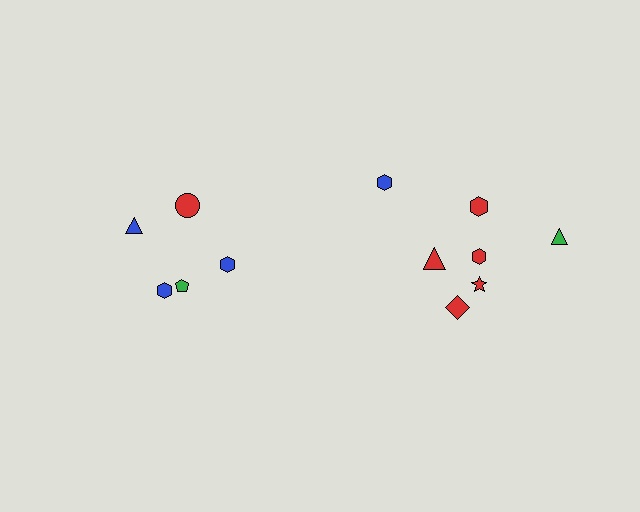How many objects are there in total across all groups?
There are 12 objects.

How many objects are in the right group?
There are 7 objects.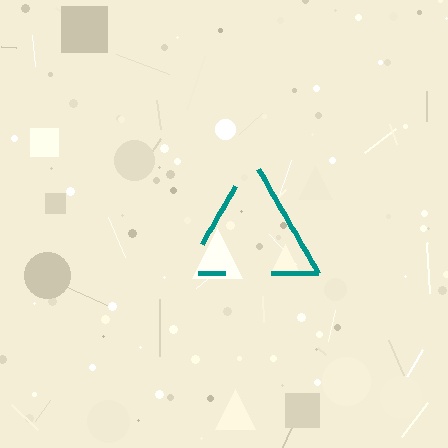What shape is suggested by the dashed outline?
The dashed outline suggests a triangle.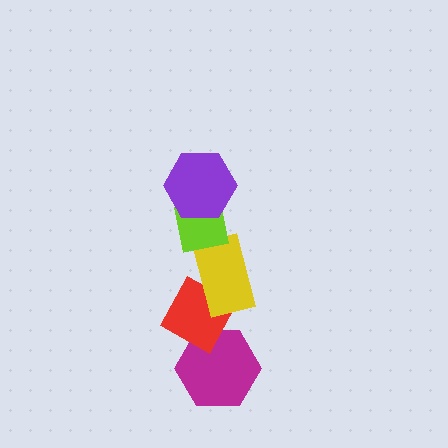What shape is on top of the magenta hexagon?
The red diamond is on top of the magenta hexagon.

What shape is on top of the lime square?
The purple hexagon is on top of the lime square.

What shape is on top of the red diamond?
The yellow rectangle is on top of the red diamond.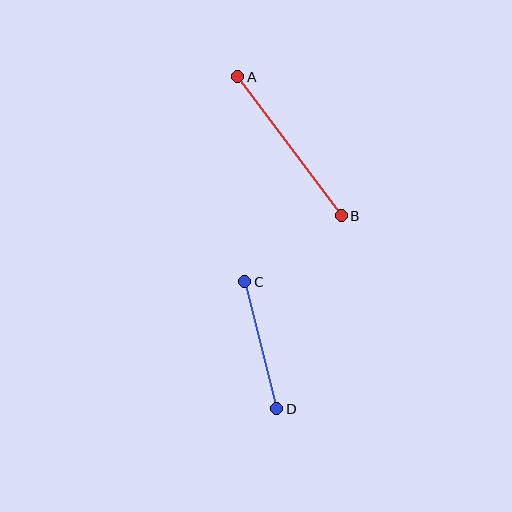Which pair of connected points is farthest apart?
Points A and B are farthest apart.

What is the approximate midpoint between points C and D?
The midpoint is at approximately (261, 345) pixels.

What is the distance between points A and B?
The distance is approximately 173 pixels.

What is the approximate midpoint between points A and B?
The midpoint is at approximately (289, 146) pixels.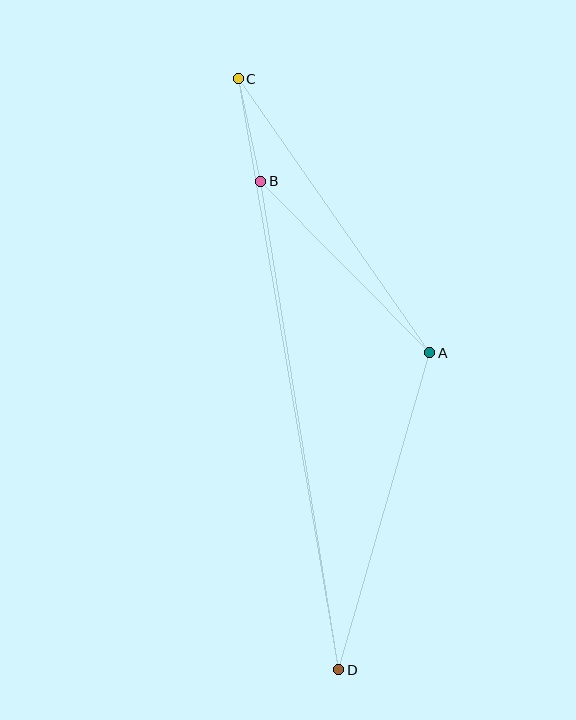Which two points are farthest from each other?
Points C and D are farthest from each other.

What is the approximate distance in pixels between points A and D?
The distance between A and D is approximately 330 pixels.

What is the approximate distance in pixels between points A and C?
The distance between A and C is approximately 334 pixels.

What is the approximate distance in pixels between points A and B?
The distance between A and B is approximately 241 pixels.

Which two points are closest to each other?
Points B and C are closest to each other.